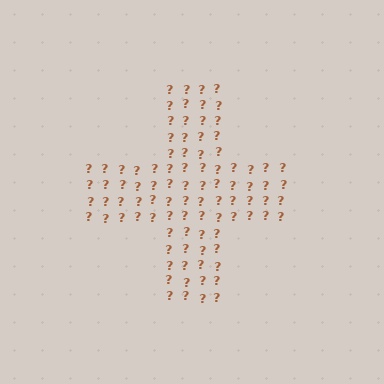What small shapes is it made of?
It is made of small question marks.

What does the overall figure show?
The overall figure shows a cross.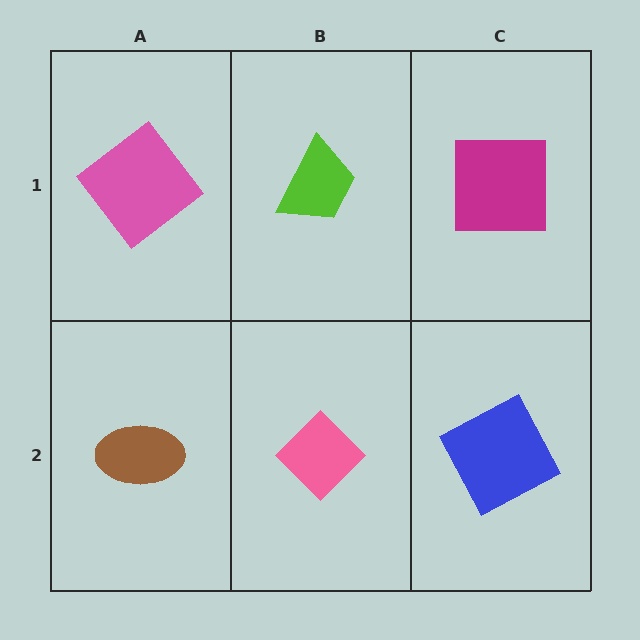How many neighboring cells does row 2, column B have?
3.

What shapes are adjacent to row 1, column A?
A brown ellipse (row 2, column A), a lime trapezoid (row 1, column B).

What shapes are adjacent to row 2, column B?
A lime trapezoid (row 1, column B), a brown ellipse (row 2, column A), a blue square (row 2, column C).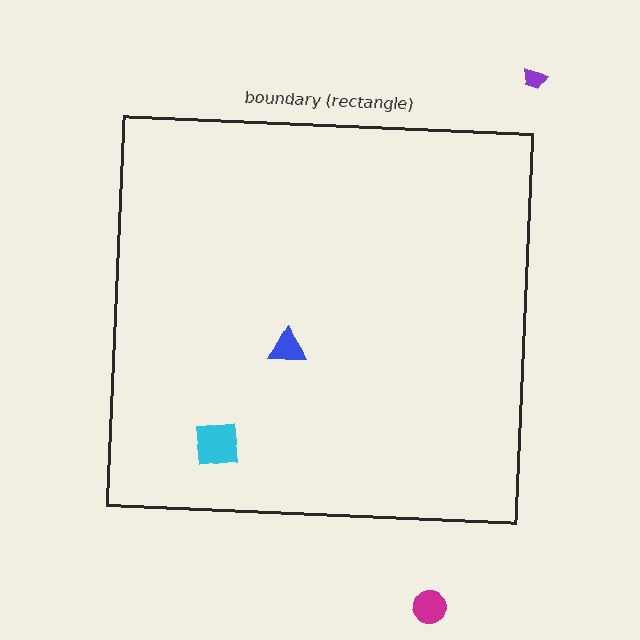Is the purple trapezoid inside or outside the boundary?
Outside.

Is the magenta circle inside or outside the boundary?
Outside.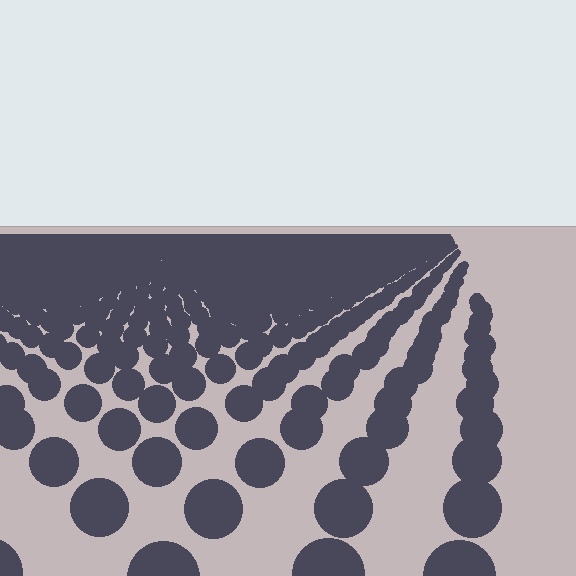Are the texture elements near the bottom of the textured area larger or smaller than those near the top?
Larger. Near the bottom, elements are closer to the viewer and appear at a bigger on-screen size.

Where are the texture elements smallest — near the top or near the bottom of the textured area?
Near the top.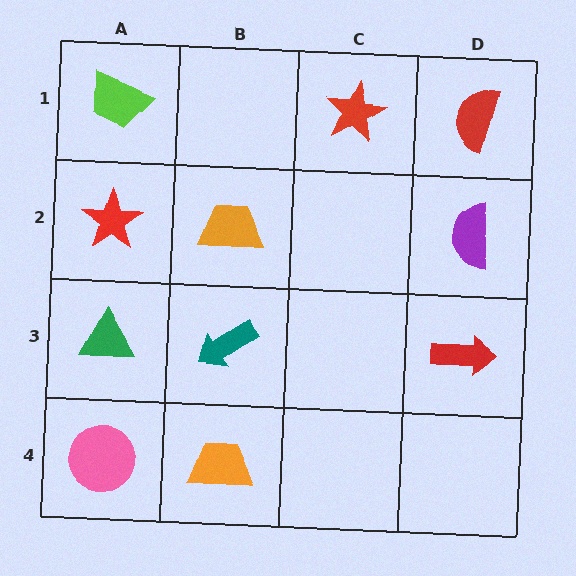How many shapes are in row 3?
3 shapes.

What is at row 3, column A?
A green triangle.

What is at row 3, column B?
A teal arrow.